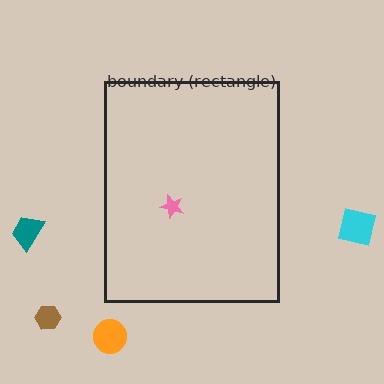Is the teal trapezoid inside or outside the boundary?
Outside.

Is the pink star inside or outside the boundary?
Inside.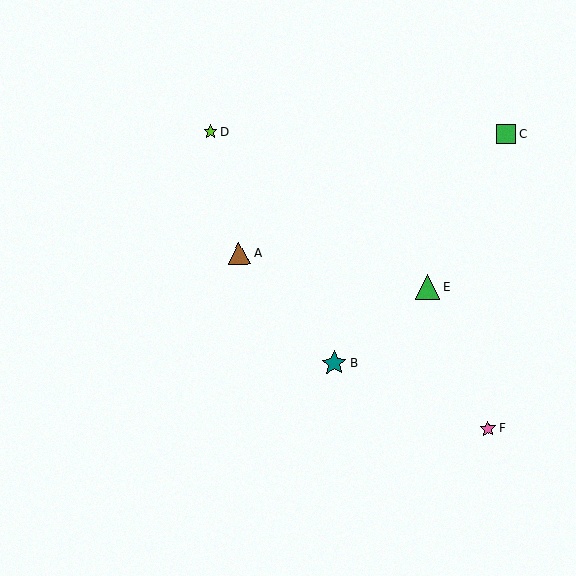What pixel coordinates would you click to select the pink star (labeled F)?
Click at (488, 429) to select the pink star F.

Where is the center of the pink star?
The center of the pink star is at (488, 429).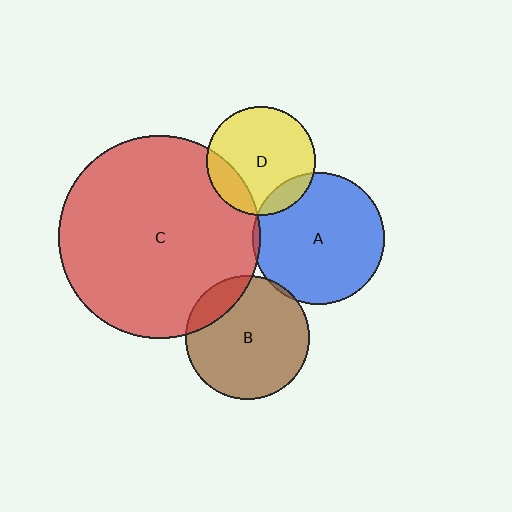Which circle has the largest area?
Circle C (red).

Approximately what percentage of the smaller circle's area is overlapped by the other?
Approximately 5%.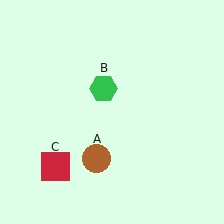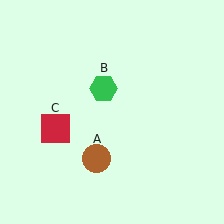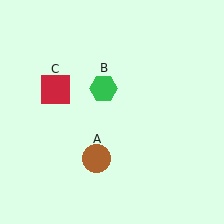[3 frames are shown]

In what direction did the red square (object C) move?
The red square (object C) moved up.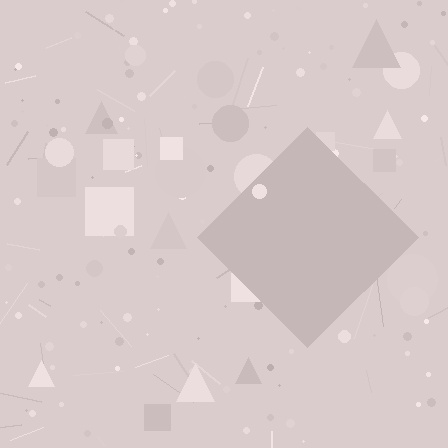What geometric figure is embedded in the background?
A diamond is embedded in the background.